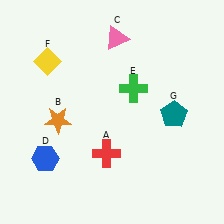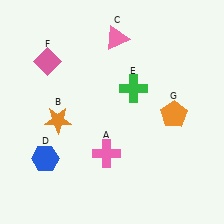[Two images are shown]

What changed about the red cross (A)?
In Image 1, A is red. In Image 2, it changed to pink.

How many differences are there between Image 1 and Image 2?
There are 3 differences between the two images.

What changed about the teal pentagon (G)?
In Image 1, G is teal. In Image 2, it changed to orange.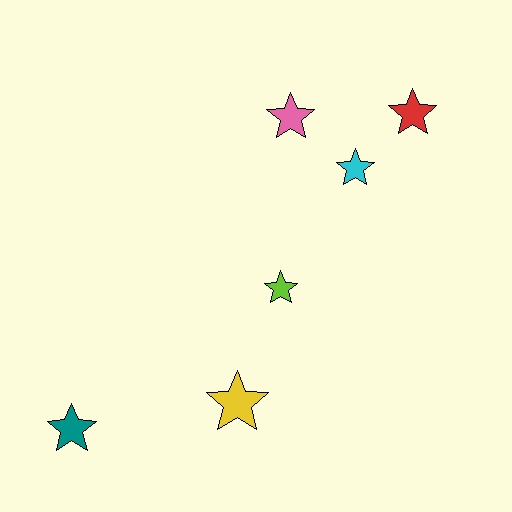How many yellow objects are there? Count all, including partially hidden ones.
There is 1 yellow object.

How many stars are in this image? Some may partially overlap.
There are 6 stars.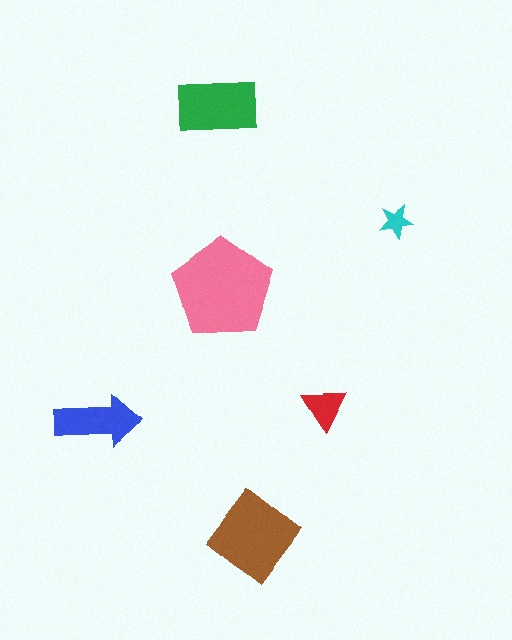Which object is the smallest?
The cyan star.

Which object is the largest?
The pink pentagon.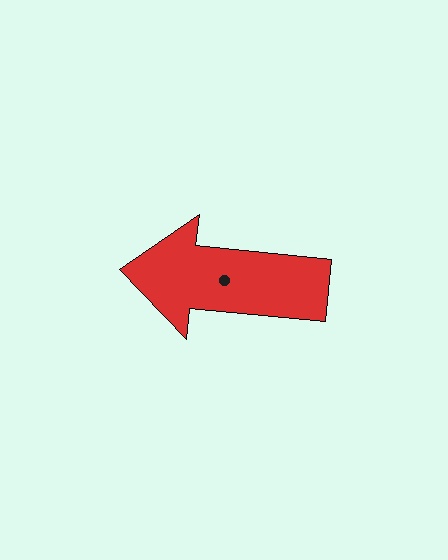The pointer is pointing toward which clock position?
Roughly 9 o'clock.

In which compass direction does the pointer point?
West.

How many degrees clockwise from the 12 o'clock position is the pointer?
Approximately 276 degrees.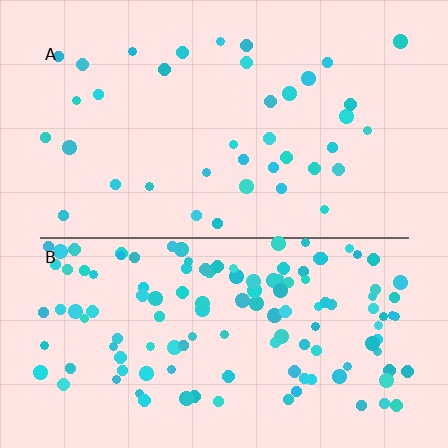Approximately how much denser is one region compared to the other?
Approximately 3.4× — region B over region A.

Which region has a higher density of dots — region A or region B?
B (the bottom).